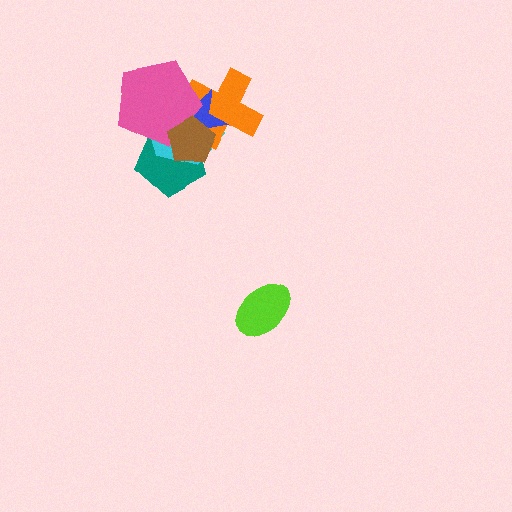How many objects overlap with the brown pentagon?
5 objects overlap with the brown pentagon.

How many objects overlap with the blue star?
5 objects overlap with the blue star.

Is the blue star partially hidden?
Yes, it is partially covered by another shape.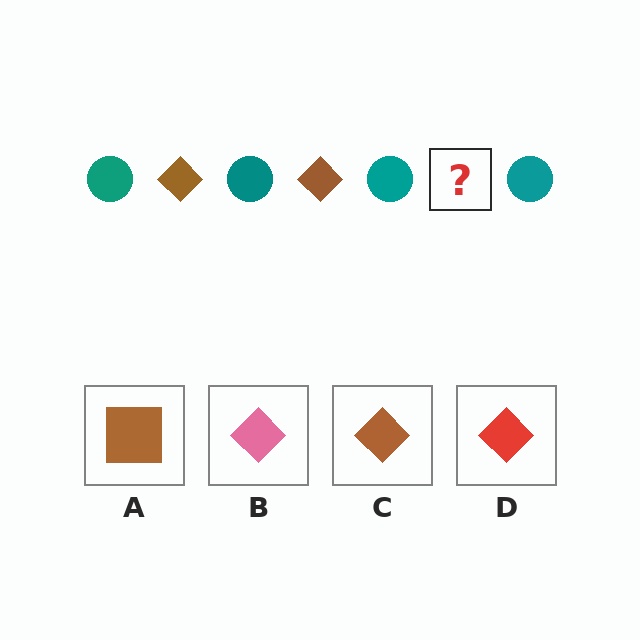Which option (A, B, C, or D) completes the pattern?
C.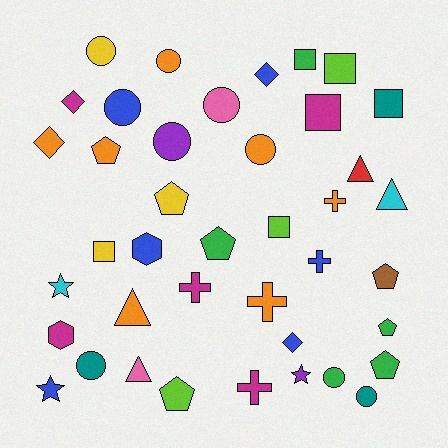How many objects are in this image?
There are 40 objects.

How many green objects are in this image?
There are 5 green objects.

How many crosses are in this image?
There are 5 crosses.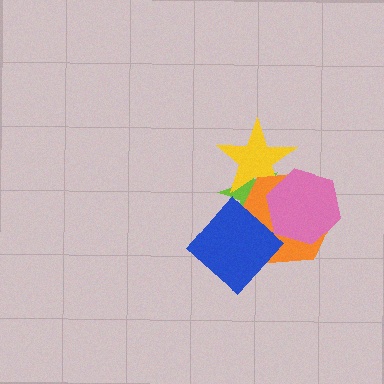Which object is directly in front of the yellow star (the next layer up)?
The orange hexagon is directly in front of the yellow star.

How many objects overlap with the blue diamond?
3 objects overlap with the blue diamond.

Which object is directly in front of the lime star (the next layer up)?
The yellow star is directly in front of the lime star.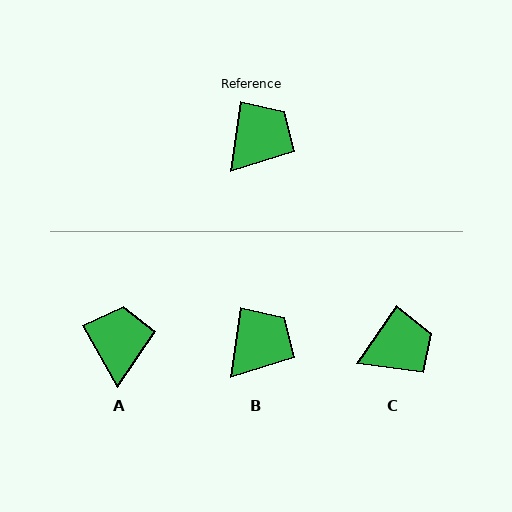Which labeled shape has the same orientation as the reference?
B.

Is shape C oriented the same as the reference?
No, it is off by about 26 degrees.